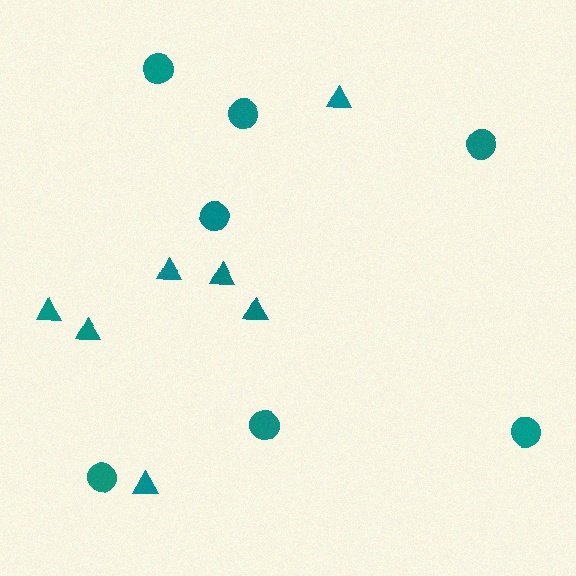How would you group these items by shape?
There are 2 groups: one group of circles (7) and one group of triangles (7).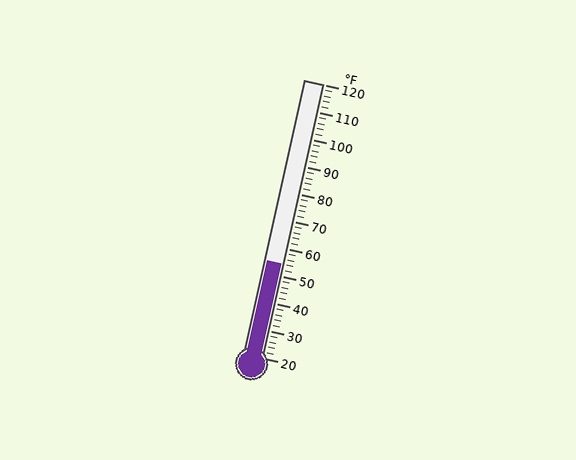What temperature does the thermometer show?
The thermometer shows approximately 54°F.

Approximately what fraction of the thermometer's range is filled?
The thermometer is filled to approximately 35% of its range.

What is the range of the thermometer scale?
The thermometer scale ranges from 20°F to 120°F.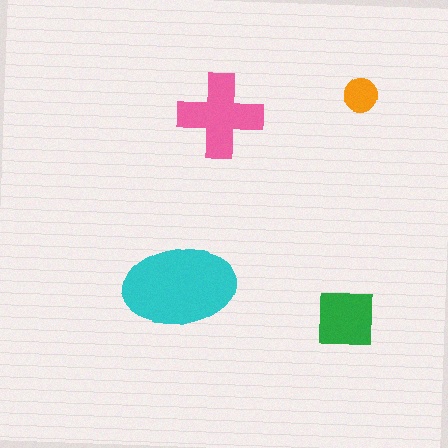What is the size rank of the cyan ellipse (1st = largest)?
1st.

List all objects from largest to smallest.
The cyan ellipse, the pink cross, the green square, the orange circle.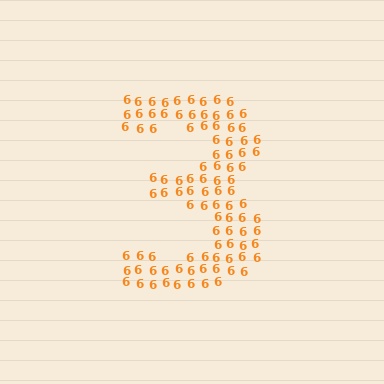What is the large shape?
The large shape is the digit 3.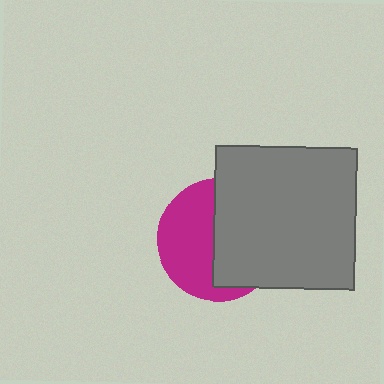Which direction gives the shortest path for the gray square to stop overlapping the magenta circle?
Moving right gives the shortest separation.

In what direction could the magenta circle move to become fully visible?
The magenta circle could move left. That would shift it out from behind the gray square entirely.